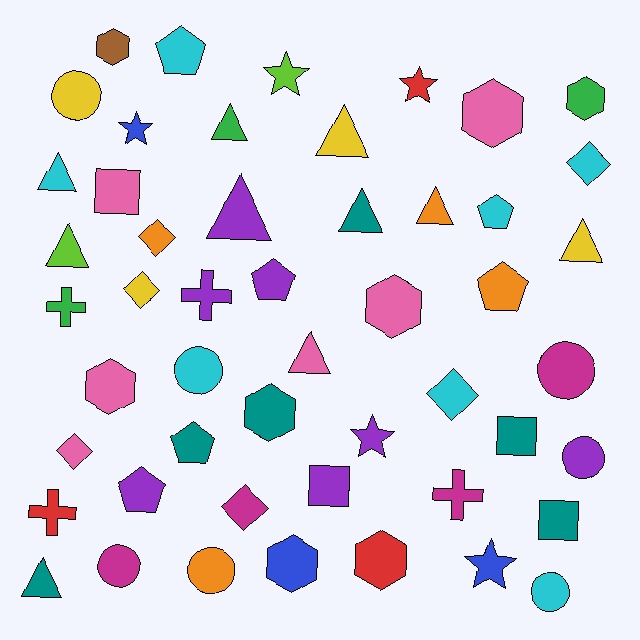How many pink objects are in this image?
There are 6 pink objects.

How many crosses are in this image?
There are 4 crosses.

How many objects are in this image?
There are 50 objects.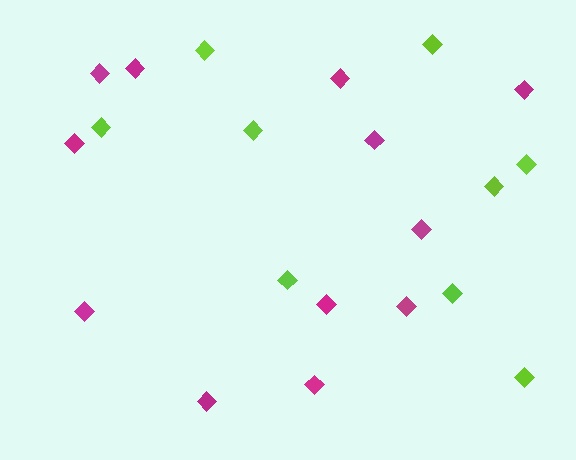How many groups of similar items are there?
There are 2 groups: one group of magenta diamonds (12) and one group of lime diamonds (9).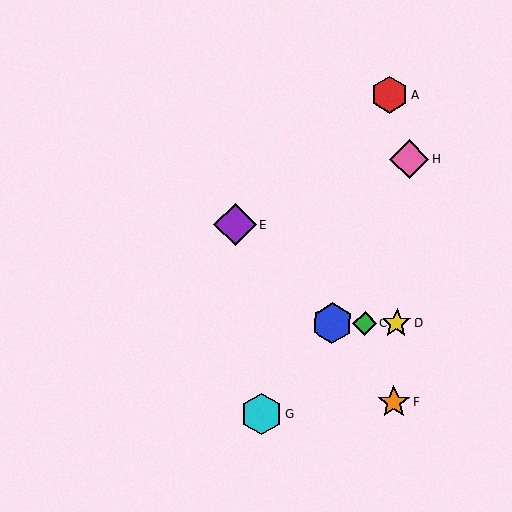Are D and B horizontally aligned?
Yes, both are at y≈323.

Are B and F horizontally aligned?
No, B is at y≈323 and F is at y≈402.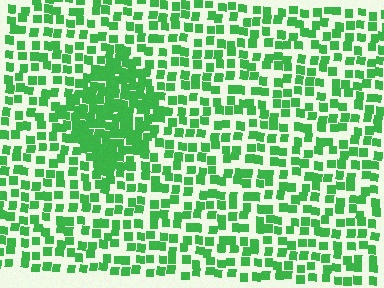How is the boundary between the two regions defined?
The boundary is defined by a change in element density (approximately 2.2x ratio). All elements are the same color, size, and shape.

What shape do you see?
I see a diamond.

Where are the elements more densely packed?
The elements are more densely packed inside the diamond boundary.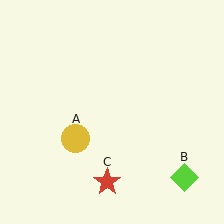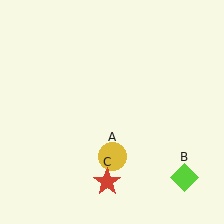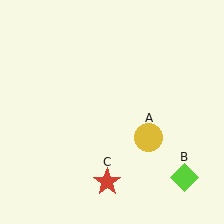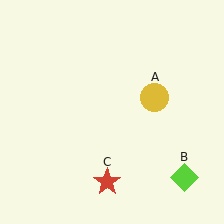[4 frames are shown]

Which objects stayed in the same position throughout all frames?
Lime diamond (object B) and red star (object C) remained stationary.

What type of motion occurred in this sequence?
The yellow circle (object A) rotated counterclockwise around the center of the scene.